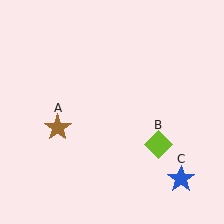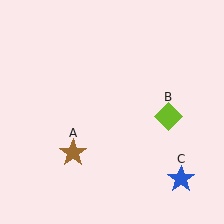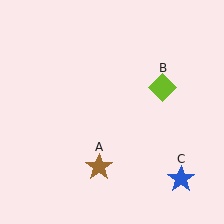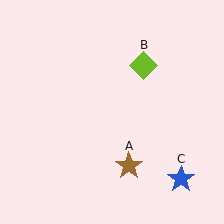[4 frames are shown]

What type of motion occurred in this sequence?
The brown star (object A), lime diamond (object B) rotated counterclockwise around the center of the scene.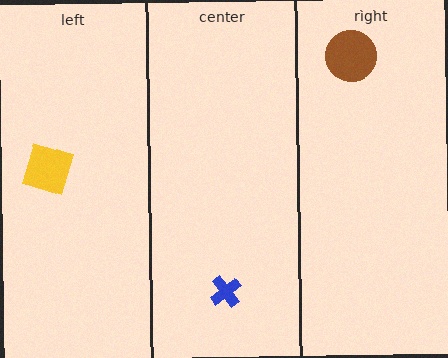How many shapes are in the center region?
1.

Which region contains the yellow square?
The left region.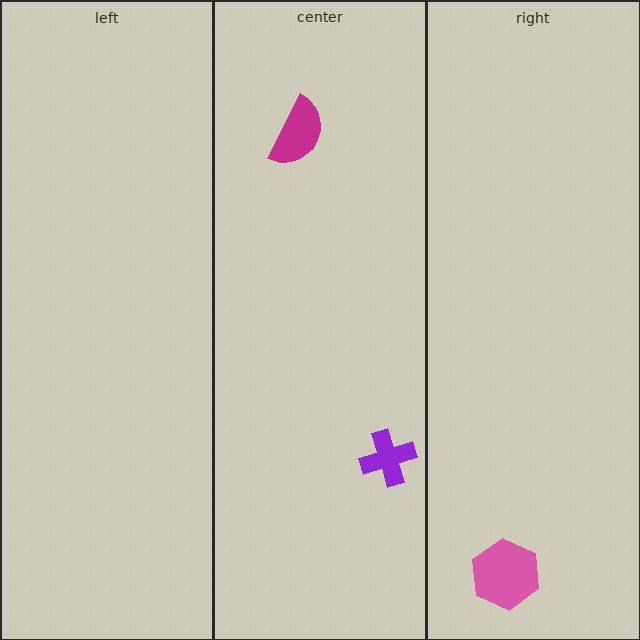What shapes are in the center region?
The magenta semicircle, the purple cross.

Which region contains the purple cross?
The center region.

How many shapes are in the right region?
1.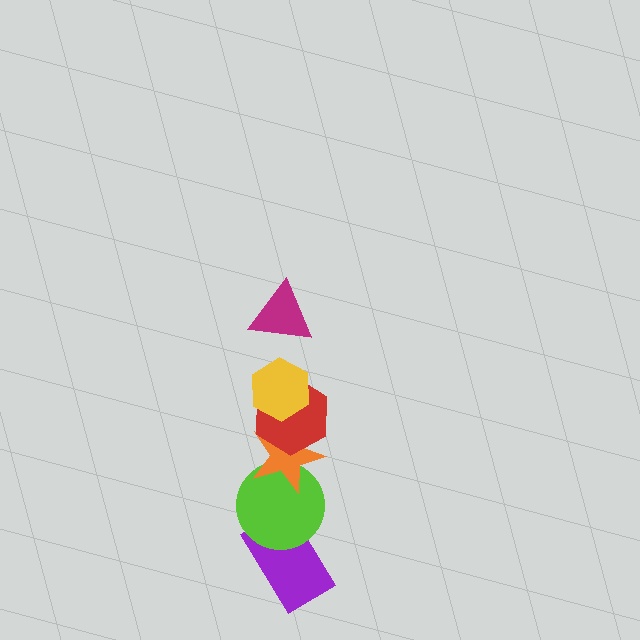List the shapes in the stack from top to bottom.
From top to bottom: the magenta triangle, the yellow hexagon, the red hexagon, the orange star, the lime circle, the purple rectangle.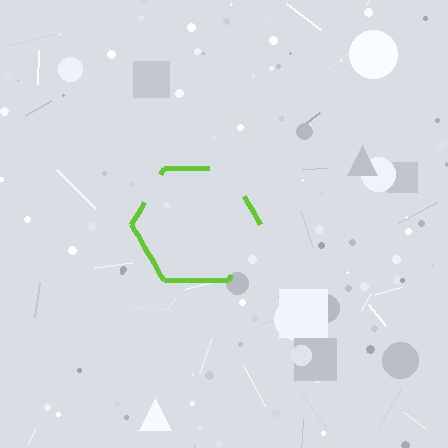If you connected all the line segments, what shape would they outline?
They would outline a hexagon.